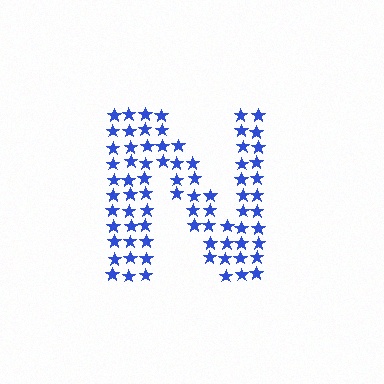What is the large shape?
The large shape is the letter N.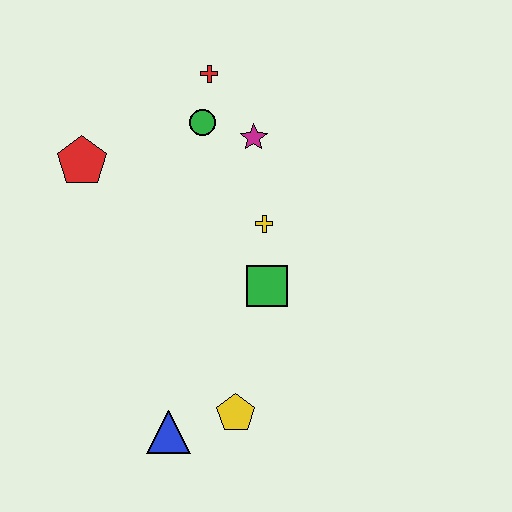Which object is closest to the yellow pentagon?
The blue triangle is closest to the yellow pentagon.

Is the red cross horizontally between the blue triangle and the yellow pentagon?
Yes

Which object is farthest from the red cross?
The blue triangle is farthest from the red cross.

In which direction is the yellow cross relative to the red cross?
The yellow cross is below the red cross.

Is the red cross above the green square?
Yes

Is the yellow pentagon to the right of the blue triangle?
Yes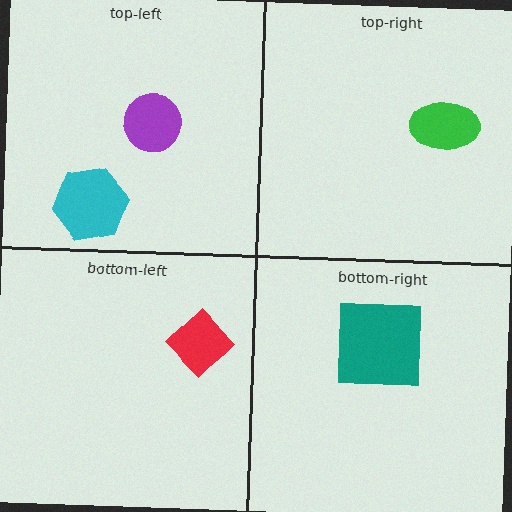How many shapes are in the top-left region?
2.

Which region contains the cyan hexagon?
The top-left region.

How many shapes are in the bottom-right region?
1.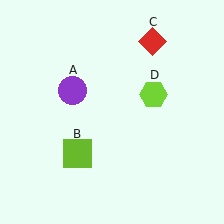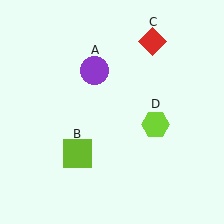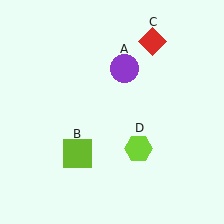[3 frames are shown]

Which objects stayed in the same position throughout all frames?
Lime square (object B) and red diamond (object C) remained stationary.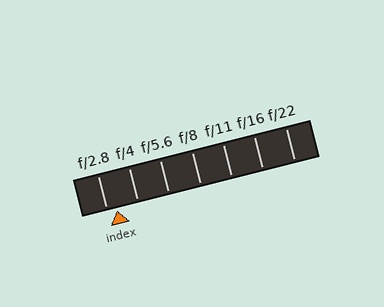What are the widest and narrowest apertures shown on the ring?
The widest aperture shown is f/2.8 and the narrowest is f/22.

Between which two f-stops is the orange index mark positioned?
The index mark is between f/2.8 and f/4.